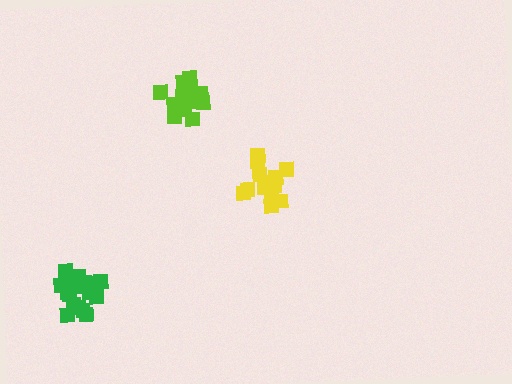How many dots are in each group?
Group 1: 14 dots, Group 2: 18 dots, Group 3: 19 dots (51 total).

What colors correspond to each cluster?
The clusters are colored: yellow, green, lime.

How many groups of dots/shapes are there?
There are 3 groups.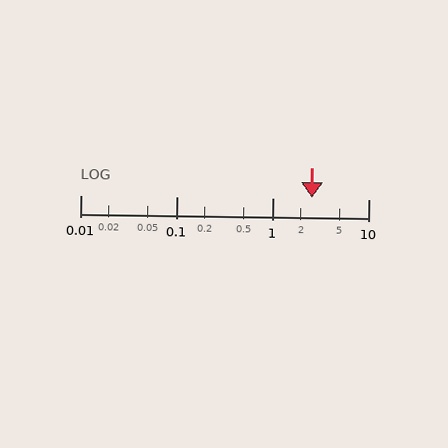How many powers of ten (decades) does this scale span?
The scale spans 3 decades, from 0.01 to 10.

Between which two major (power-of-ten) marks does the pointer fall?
The pointer is between 1 and 10.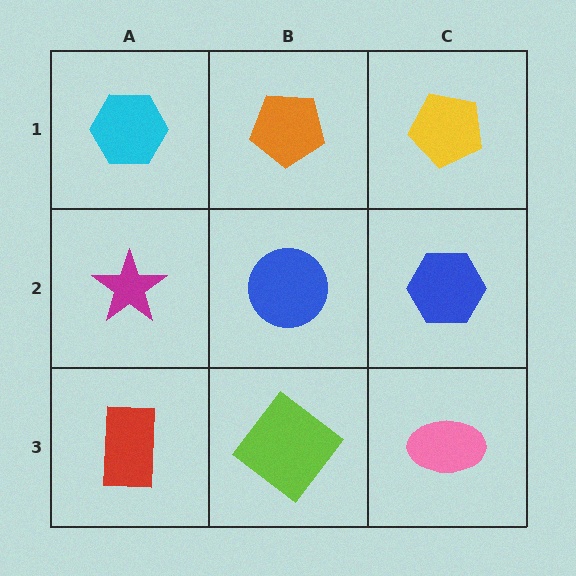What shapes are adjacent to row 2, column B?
An orange pentagon (row 1, column B), a lime diamond (row 3, column B), a magenta star (row 2, column A), a blue hexagon (row 2, column C).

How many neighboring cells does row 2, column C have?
3.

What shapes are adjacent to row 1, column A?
A magenta star (row 2, column A), an orange pentagon (row 1, column B).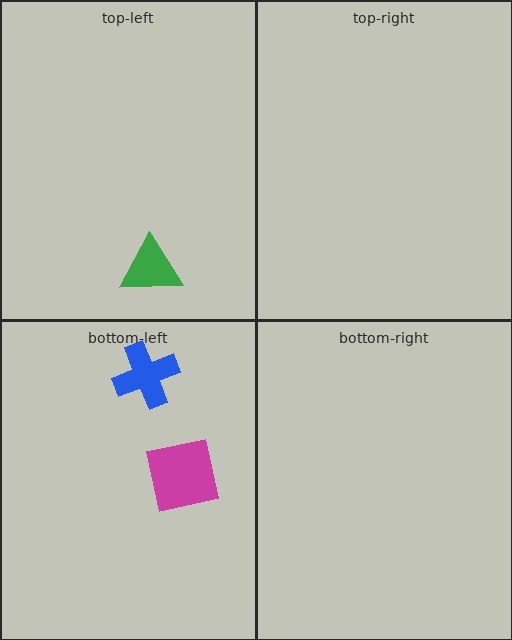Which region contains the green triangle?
The top-left region.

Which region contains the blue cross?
The bottom-left region.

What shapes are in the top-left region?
The green triangle.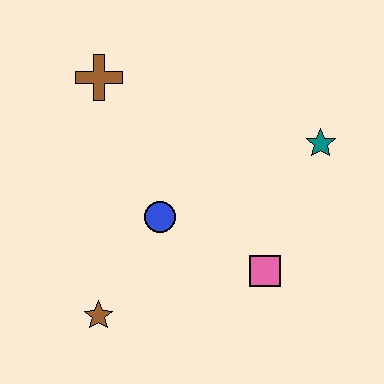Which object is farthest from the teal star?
The brown star is farthest from the teal star.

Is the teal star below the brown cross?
Yes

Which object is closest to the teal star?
The pink square is closest to the teal star.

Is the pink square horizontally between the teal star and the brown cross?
Yes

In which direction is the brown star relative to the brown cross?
The brown star is below the brown cross.